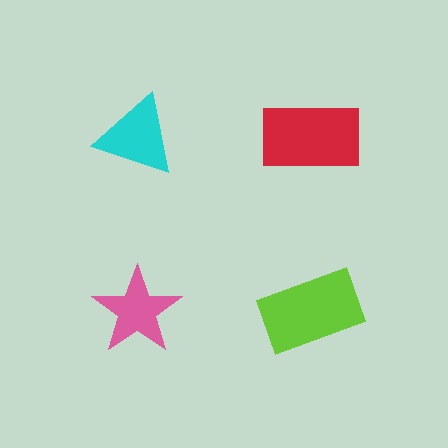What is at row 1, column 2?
A red rectangle.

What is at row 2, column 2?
A lime rectangle.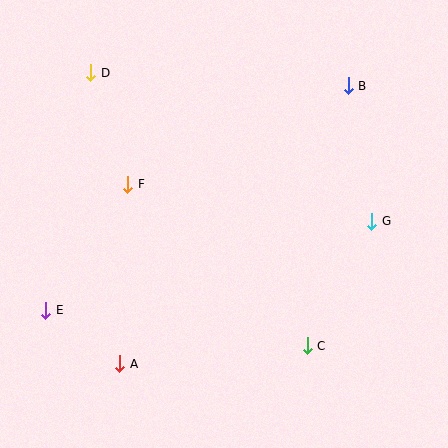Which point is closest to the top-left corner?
Point D is closest to the top-left corner.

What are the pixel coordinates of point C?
Point C is at (307, 346).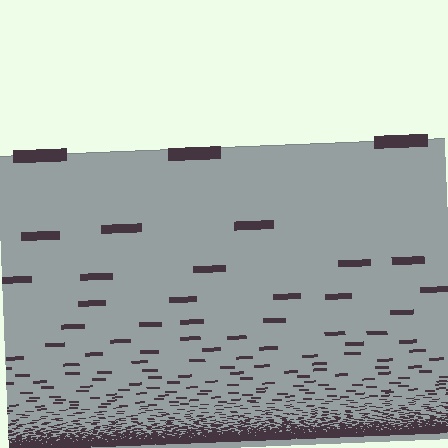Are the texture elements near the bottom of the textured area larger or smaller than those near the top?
Smaller. The gradient is inverted — elements near the bottom are smaller and denser.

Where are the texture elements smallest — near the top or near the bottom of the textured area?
Near the bottom.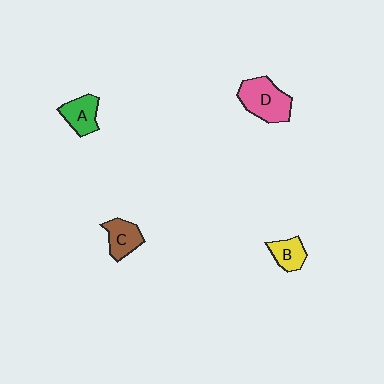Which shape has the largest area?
Shape D (pink).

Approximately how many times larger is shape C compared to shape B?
Approximately 1.2 times.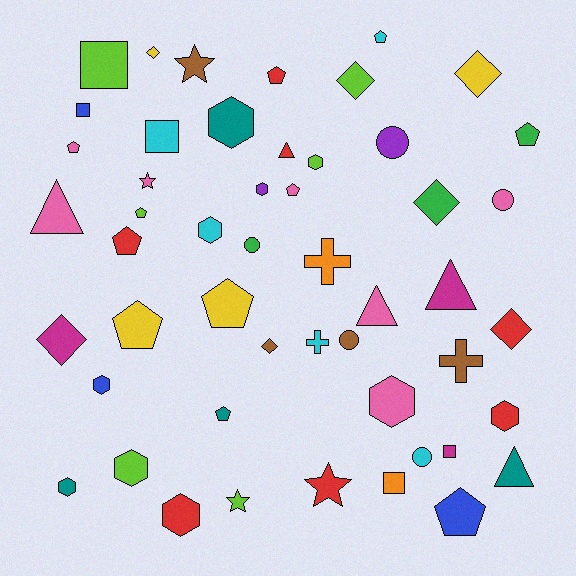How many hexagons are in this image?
There are 10 hexagons.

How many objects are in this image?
There are 50 objects.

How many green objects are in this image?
There are 3 green objects.